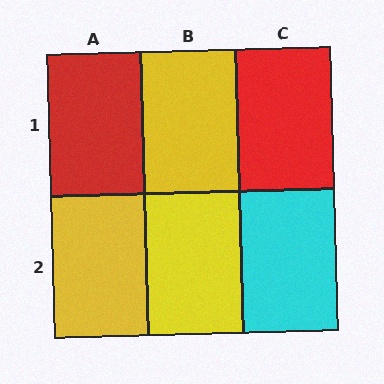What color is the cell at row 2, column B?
Yellow.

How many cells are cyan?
1 cell is cyan.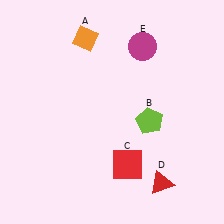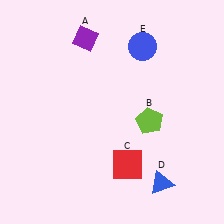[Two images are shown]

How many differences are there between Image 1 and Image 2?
There are 3 differences between the two images.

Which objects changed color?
A changed from orange to purple. D changed from red to blue. E changed from magenta to blue.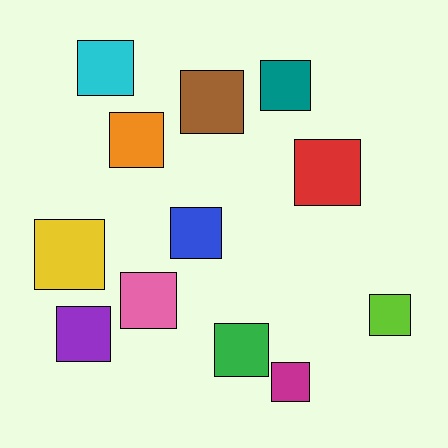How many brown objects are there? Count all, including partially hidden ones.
There is 1 brown object.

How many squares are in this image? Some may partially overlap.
There are 12 squares.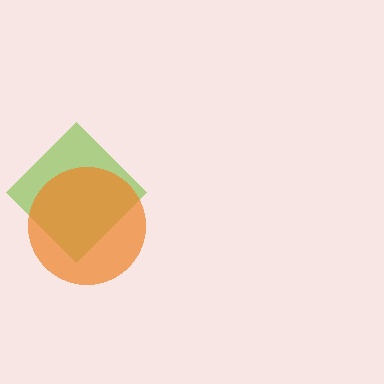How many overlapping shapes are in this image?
There are 2 overlapping shapes in the image.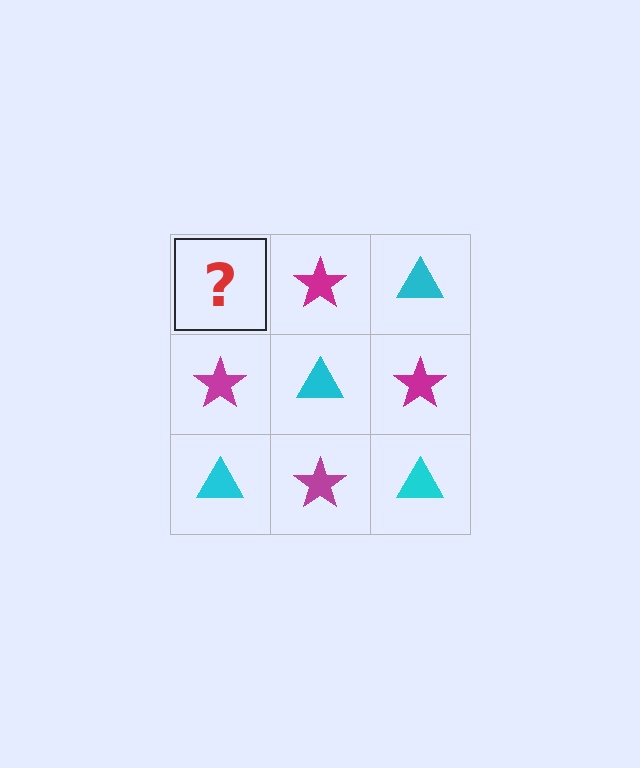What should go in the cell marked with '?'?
The missing cell should contain a cyan triangle.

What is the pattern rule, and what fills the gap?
The rule is that it alternates cyan triangle and magenta star in a checkerboard pattern. The gap should be filled with a cyan triangle.